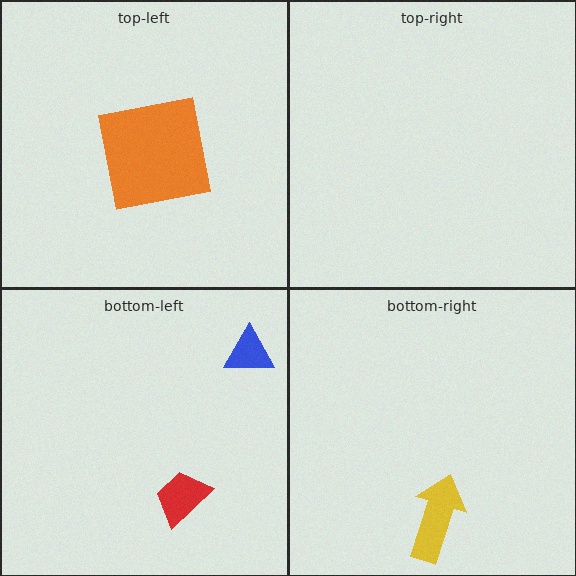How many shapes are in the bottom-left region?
2.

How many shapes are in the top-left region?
1.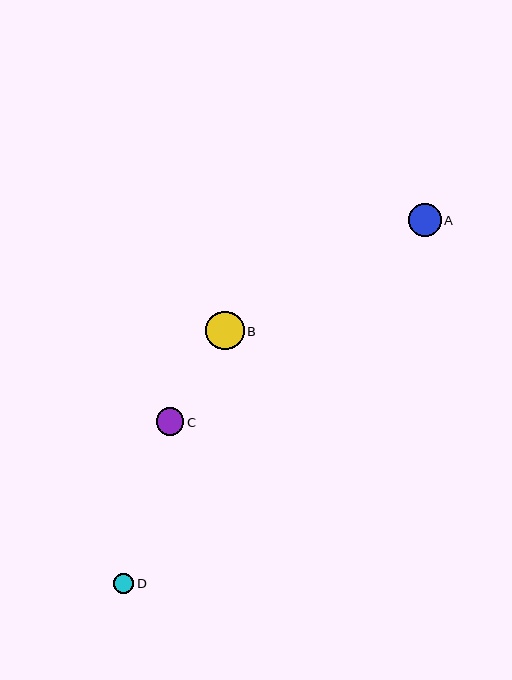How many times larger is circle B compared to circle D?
Circle B is approximately 1.9 times the size of circle D.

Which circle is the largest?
Circle B is the largest with a size of approximately 38 pixels.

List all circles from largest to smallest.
From largest to smallest: B, A, C, D.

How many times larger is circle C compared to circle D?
Circle C is approximately 1.3 times the size of circle D.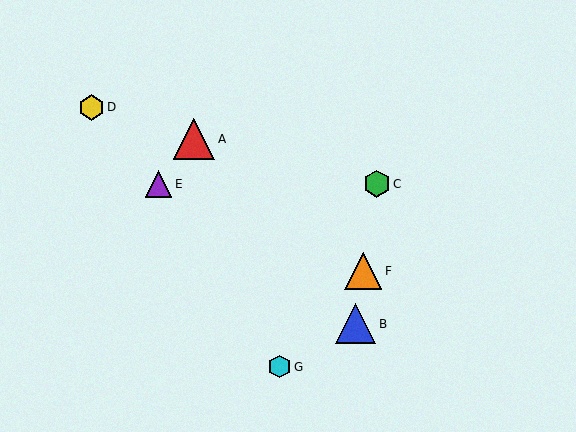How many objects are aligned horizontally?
2 objects (C, E) are aligned horizontally.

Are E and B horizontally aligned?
No, E is at y≈184 and B is at y≈324.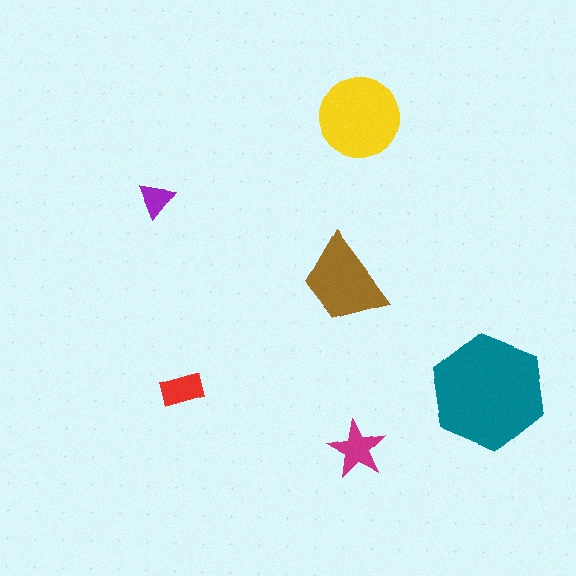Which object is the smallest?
The purple triangle.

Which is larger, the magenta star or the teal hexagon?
The teal hexagon.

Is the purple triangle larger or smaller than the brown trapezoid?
Smaller.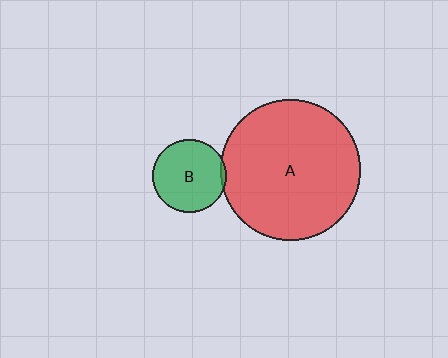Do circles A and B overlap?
Yes.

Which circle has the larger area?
Circle A (red).